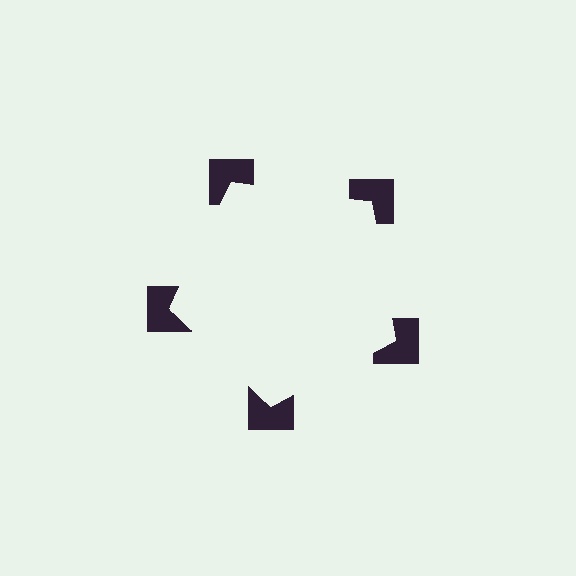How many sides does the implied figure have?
5 sides.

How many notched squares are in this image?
There are 5 — one at each vertex of the illusory pentagon.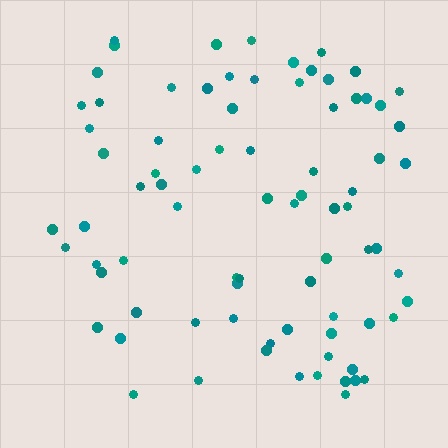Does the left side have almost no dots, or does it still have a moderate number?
Still a moderate number, just noticeably fewer than the right.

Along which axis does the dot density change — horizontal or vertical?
Horizontal.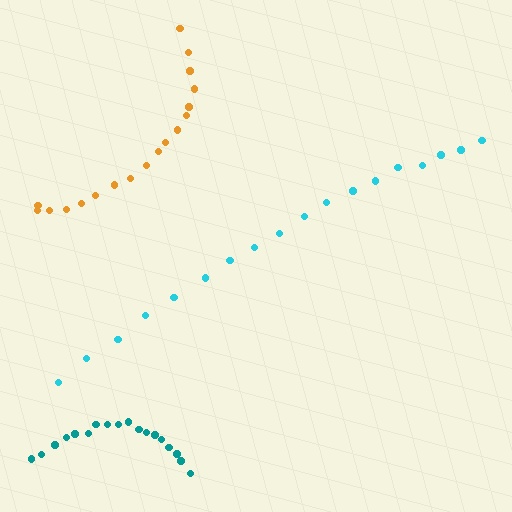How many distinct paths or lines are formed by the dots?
There are 3 distinct paths.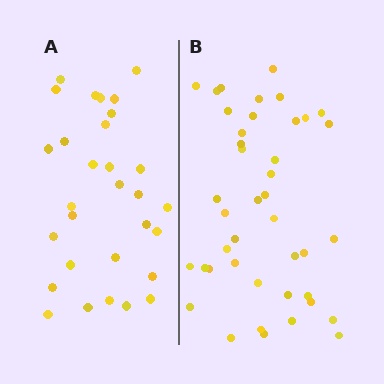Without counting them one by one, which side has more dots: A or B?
Region B (the right region) has more dots.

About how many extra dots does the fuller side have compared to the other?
Region B has roughly 12 or so more dots than region A.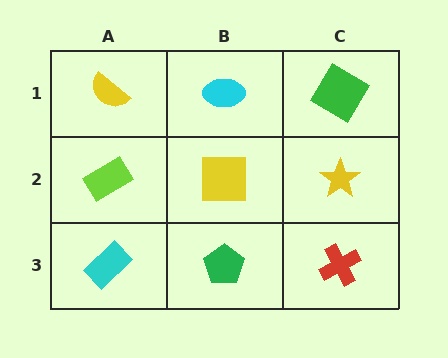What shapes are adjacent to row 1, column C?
A yellow star (row 2, column C), a cyan ellipse (row 1, column B).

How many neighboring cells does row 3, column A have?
2.